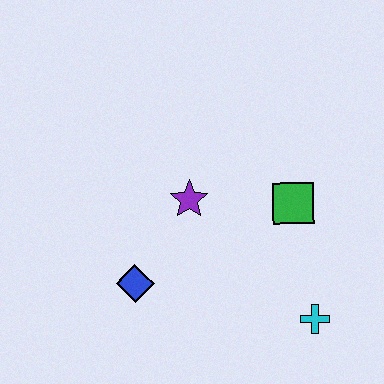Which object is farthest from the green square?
The blue diamond is farthest from the green square.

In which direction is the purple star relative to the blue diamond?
The purple star is above the blue diamond.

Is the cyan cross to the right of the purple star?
Yes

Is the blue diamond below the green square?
Yes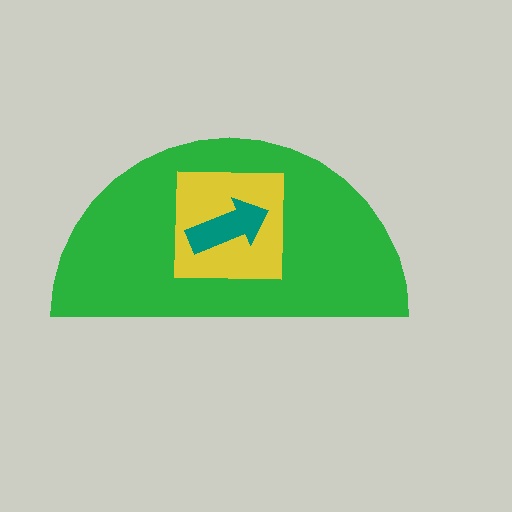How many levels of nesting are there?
3.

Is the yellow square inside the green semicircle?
Yes.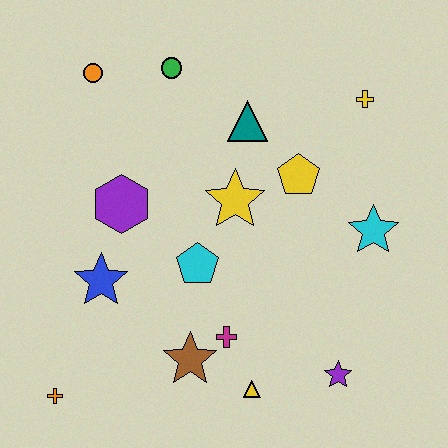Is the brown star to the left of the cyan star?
Yes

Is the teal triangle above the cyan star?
Yes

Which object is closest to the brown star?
The magenta cross is closest to the brown star.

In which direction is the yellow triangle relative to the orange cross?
The yellow triangle is to the right of the orange cross.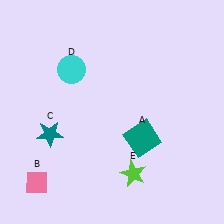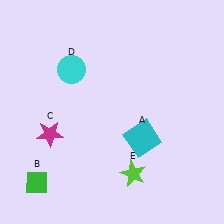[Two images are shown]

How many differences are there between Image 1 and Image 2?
There are 3 differences between the two images.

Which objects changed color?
A changed from teal to cyan. B changed from pink to green. C changed from teal to magenta.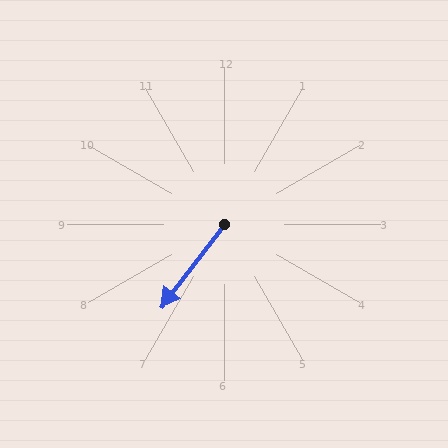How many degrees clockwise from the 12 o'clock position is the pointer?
Approximately 217 degrees.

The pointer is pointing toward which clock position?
Roughly 7 o'clock.